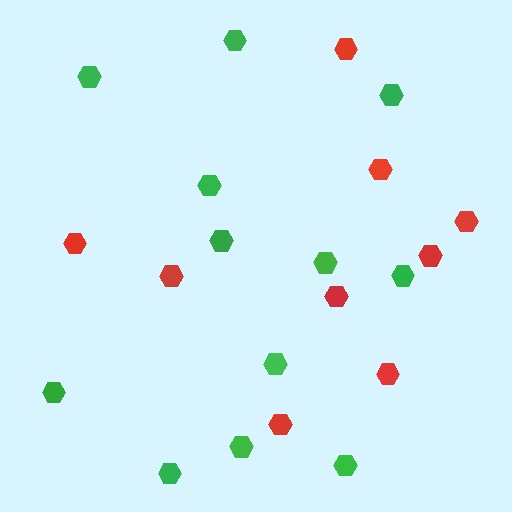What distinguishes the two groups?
There are 2 groups: one group of red hexagons (9) and one group of green hexagons (12).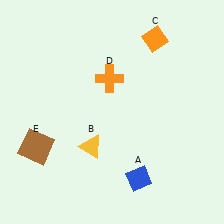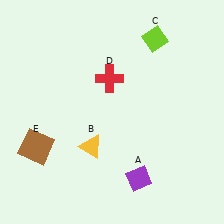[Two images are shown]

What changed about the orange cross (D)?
In Image 1, D is orange. In Image 2, it changed to red.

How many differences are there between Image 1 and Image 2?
There are 3 differences between the two images.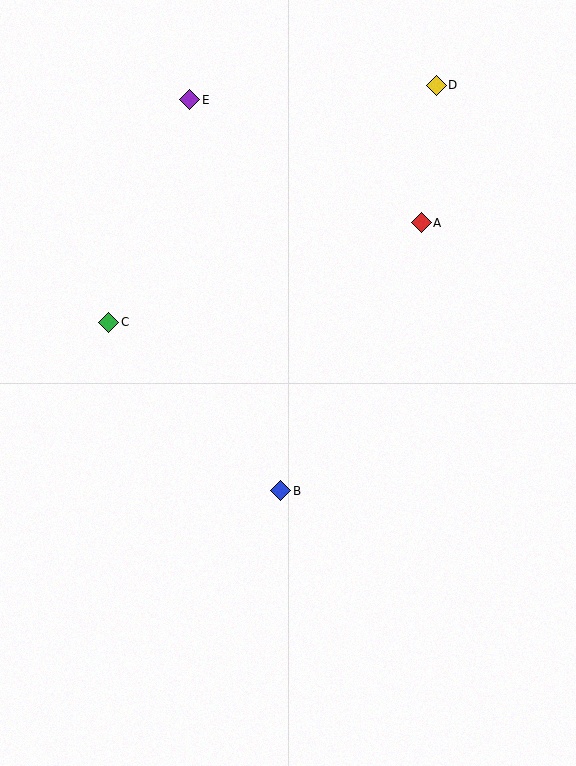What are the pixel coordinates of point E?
Point E is at (190, 100).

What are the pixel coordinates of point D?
Point D is at (436, 85).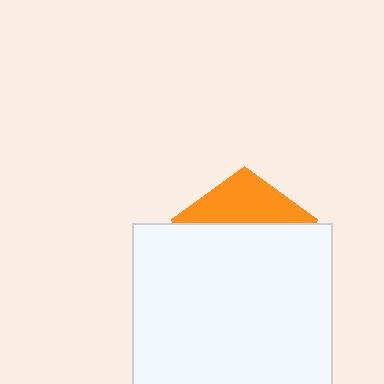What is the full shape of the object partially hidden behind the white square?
The partially hidden object is an orange pentagon.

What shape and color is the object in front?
The object in front is a white square.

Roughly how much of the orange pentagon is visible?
A small part of it is visible (roughly 32%).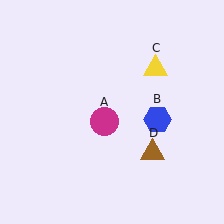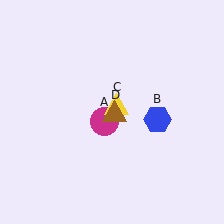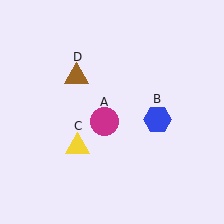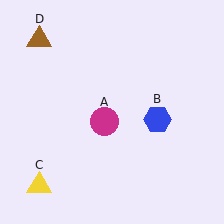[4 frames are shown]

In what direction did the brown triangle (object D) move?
The brown triangle (object D) moved up and to the left.